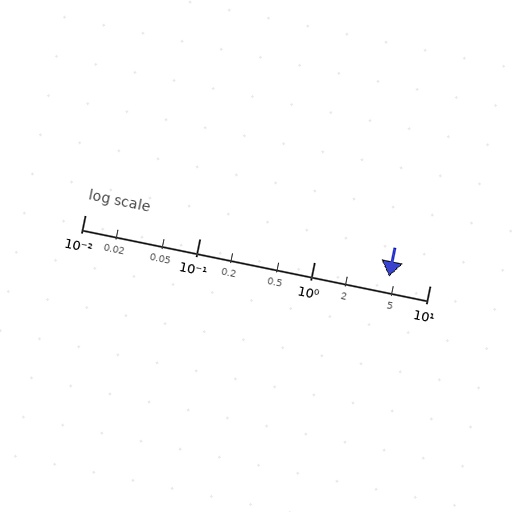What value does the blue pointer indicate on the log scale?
The pointer indicates approximately 4.4.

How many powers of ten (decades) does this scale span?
The scale spans 3 decades, from 0.01 to 10.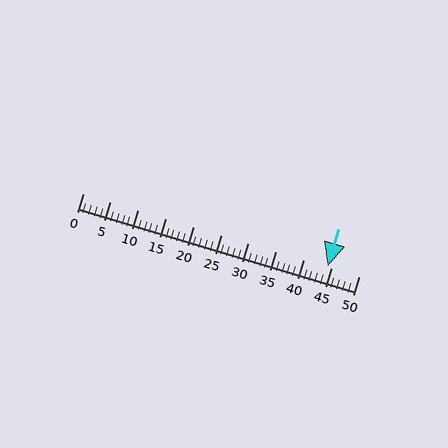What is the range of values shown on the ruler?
The ruler shows values from 0 to 50.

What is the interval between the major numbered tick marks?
The major tick marks are spaced 5 units apart.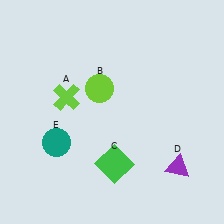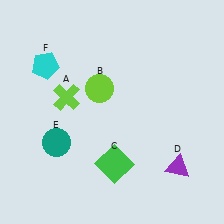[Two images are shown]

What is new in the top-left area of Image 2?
A cyan pentagon (F) was added in the top-left area of Image 2.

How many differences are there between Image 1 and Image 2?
There is 1 difference between the two images.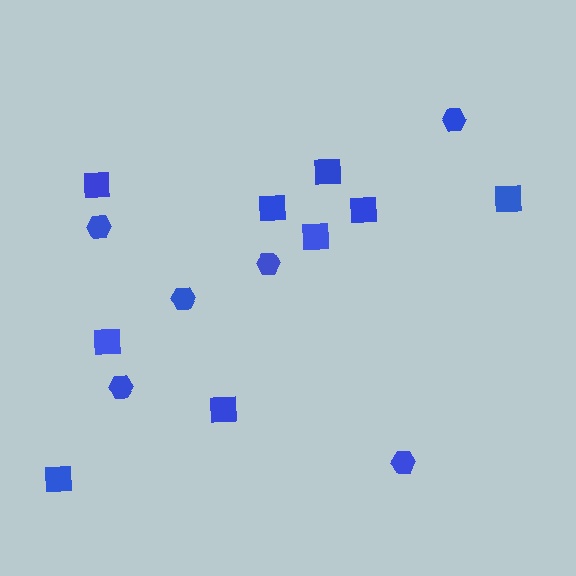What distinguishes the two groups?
There are 2 groups: one group of squares (9) and one group of hexagons (6).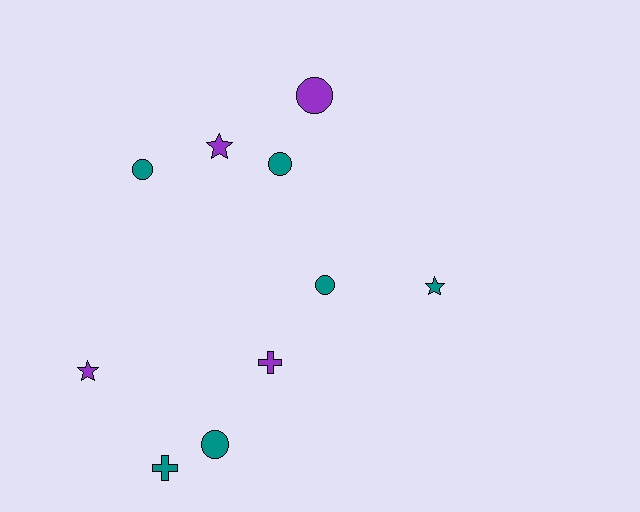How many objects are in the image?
There are 10 objects.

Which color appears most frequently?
Teal, with 6 objects.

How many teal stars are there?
There is 1 teal star.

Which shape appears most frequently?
Circle, with 5 objects.